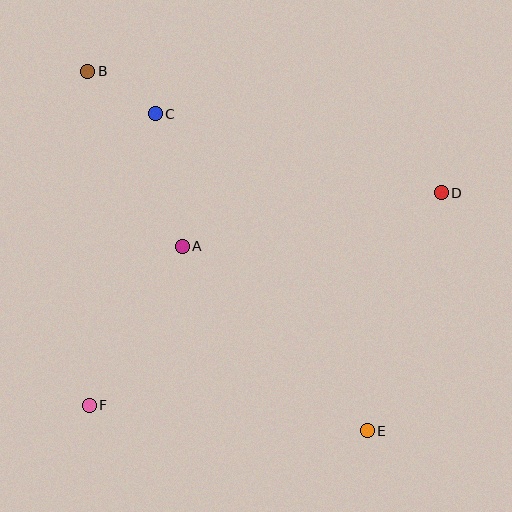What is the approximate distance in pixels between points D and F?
The distance between D and F is approximately 411 pixels.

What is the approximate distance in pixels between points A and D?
The distance between A and D is approximately 264 pixels.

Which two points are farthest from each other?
Points B and E are farthest from each other.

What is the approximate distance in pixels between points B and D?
The distance between B and D is approximately 374 pixels.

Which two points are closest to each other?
Points B and C are closest to each other.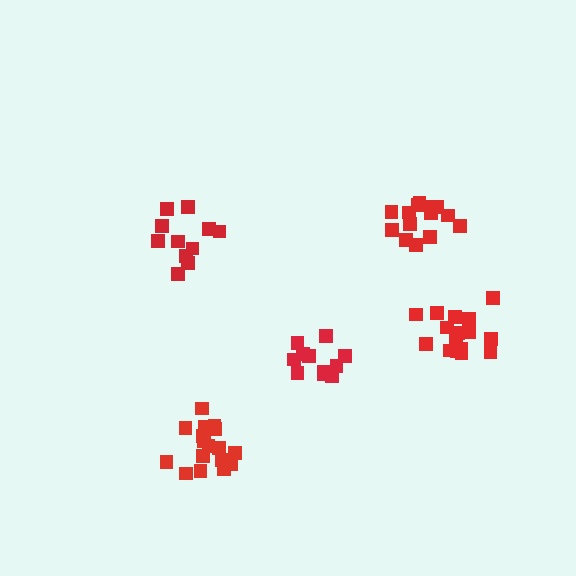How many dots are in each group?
Group 1: 17 dots, Group 2: 15 dots, Group 3: 11 dots, Group 4: 16 dots, Group 5: 11 dots (70 total).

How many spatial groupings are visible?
There are 5 spatial groupings.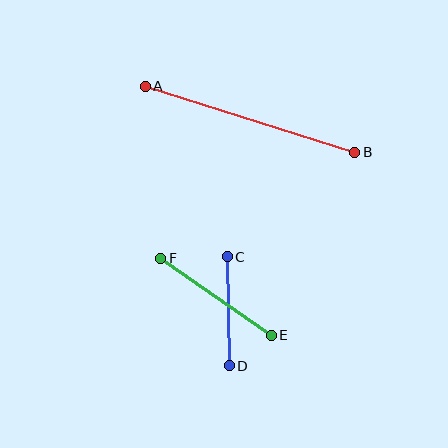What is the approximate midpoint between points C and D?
The midpoint is at approximately (228, 311) pixels.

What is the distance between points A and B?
The distance is approximately 220 pixels.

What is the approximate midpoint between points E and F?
The midpoint is at approximately (216, 297) pixels.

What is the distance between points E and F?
The distance is approximately 135 pixels.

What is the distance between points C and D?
The distance is approximately 109 pixels.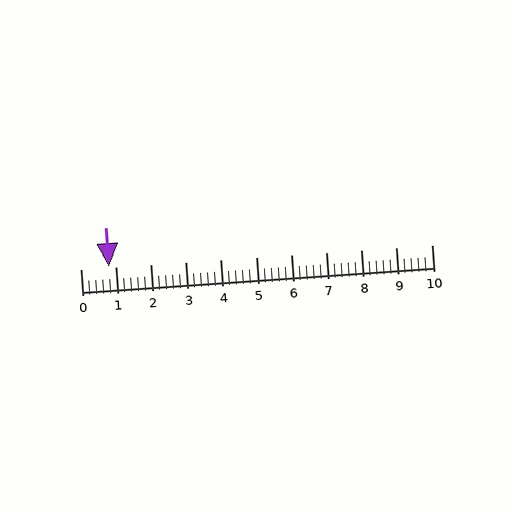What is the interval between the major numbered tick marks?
The major tick marks are spaced 1 units apart.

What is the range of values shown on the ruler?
The ruler shows values from 0 to 10.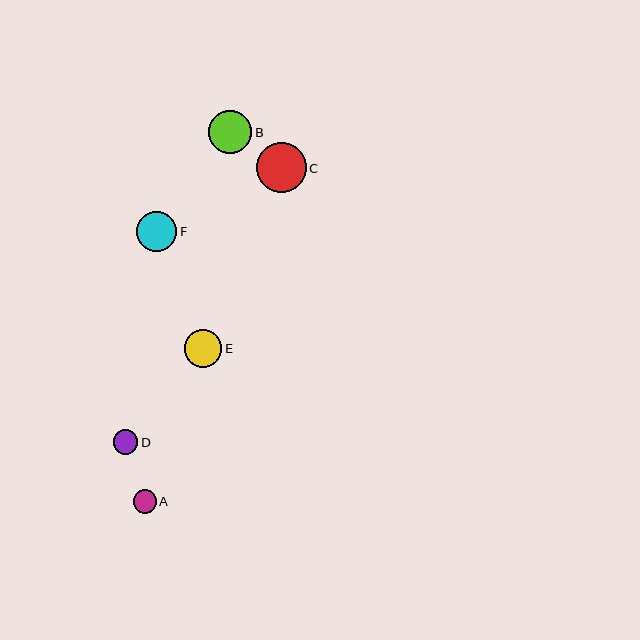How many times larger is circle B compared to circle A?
Circle B is approximately 1.9 times the size of circle A.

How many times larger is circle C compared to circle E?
Circle C is approximately 1.3 times the size of circle E.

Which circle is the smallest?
Circle A is the smallest with a size of approximately 23 pixels.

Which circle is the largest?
Circle C is the largest with a size of approximately 49 pixels.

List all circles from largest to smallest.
From largest to smallest: C, B, F, E, D, A.